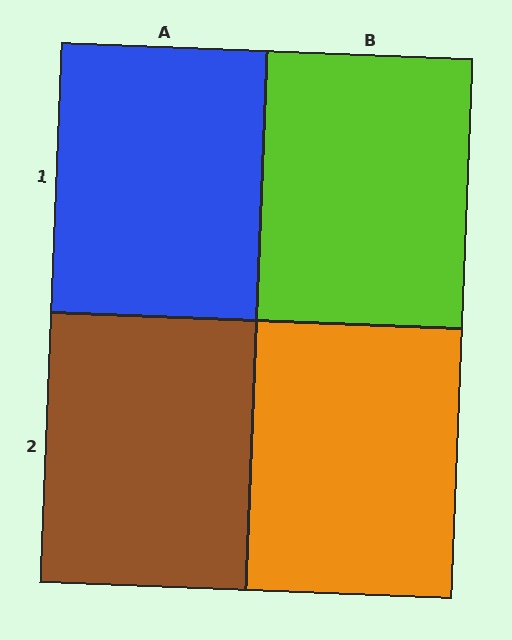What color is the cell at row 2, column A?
Brown.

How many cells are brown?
1 cell is brown.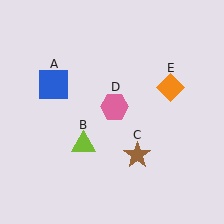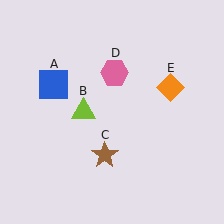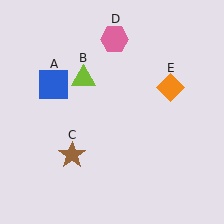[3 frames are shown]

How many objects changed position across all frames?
3 objects changed position: lime triangle (object B), brown star (object C), pink hexagon (object D).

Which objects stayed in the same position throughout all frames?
Blue square (object A) and orange diamond (object E) remained stationary.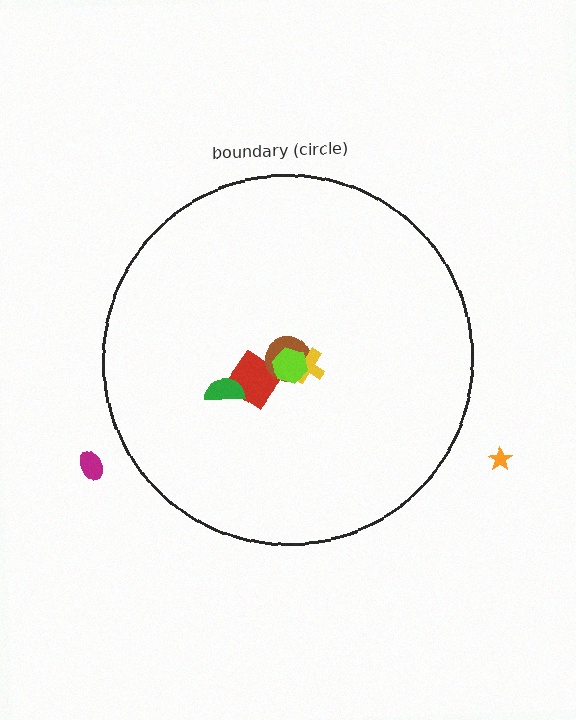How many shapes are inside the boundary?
5 inside, 2 outside.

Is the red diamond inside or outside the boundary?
Inside.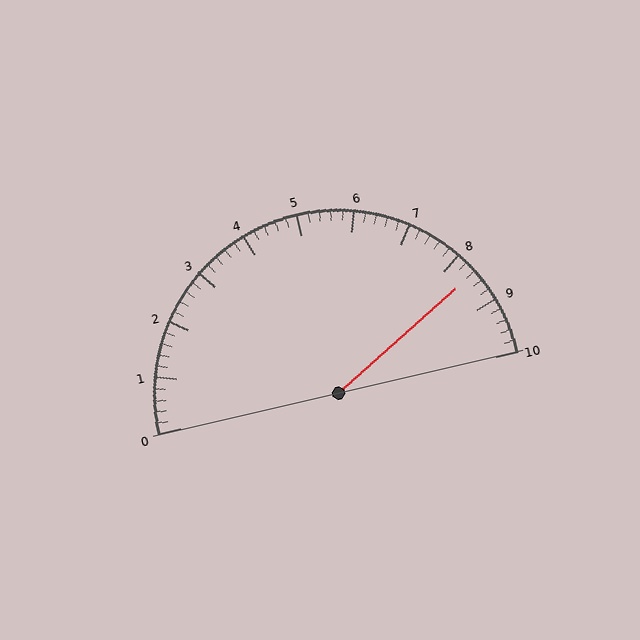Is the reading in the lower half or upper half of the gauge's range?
The reading is in the upper half of the range (0 to 10).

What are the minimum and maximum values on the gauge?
The gauge ranges from 0 to 10.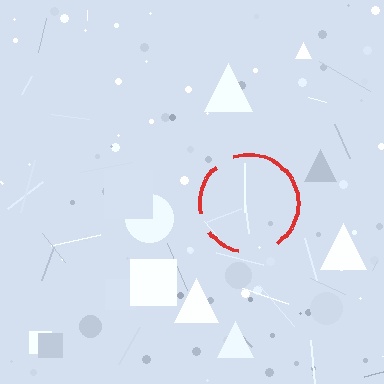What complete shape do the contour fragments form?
The contour fragments form a circle.